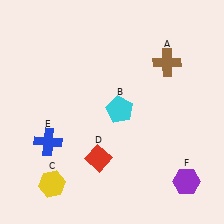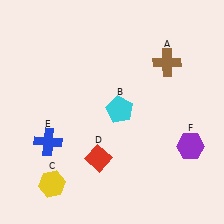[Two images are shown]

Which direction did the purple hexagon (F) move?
The purple hexagon (F) moved up.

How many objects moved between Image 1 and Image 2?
1 object moved between the two images.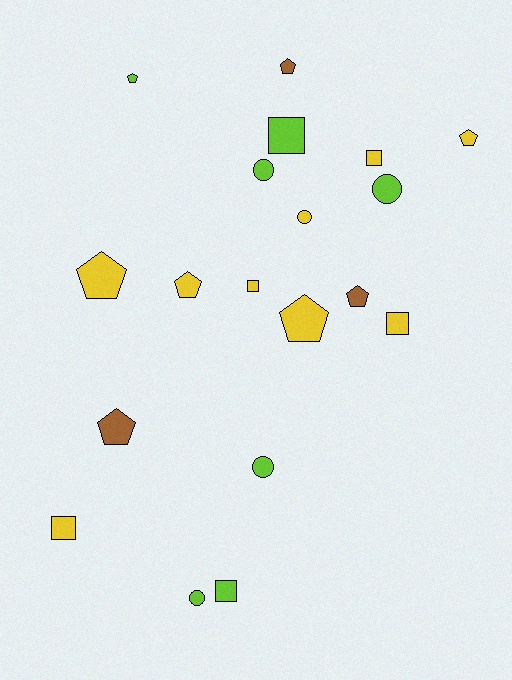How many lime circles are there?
There are 4 lime circles.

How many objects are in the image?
There are 19 objects.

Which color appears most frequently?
Yellow, with 9 objects.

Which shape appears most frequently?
Pentagon, with 8 objects.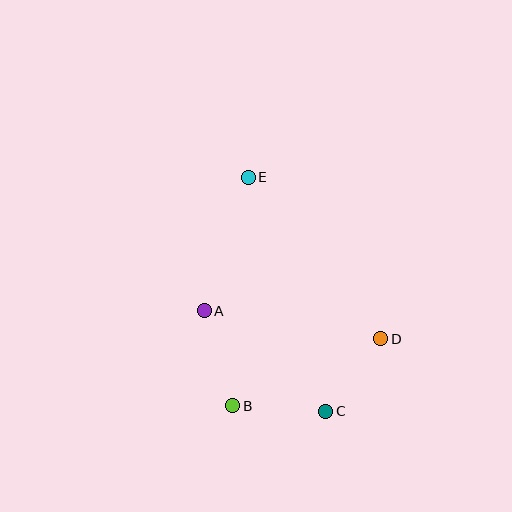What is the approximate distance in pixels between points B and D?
The distance between B and D is approximately 163 pixels.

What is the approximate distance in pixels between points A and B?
The distance between A and B is approximately 99 pixels.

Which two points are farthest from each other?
Points C and E are farthest from each other.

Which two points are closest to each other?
Points C and D are closest to each other.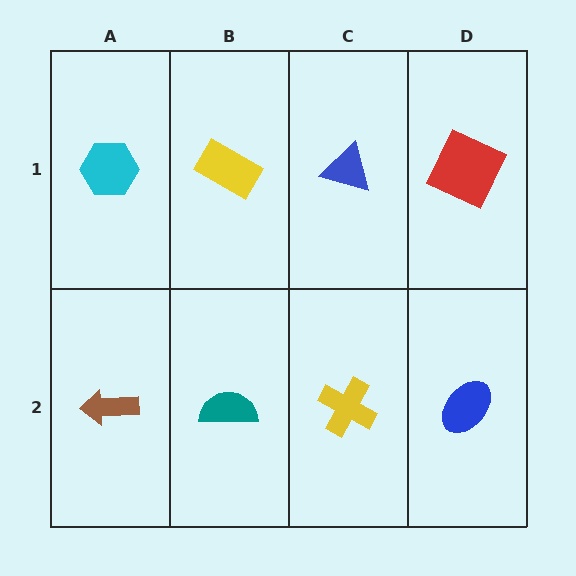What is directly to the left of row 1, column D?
A blue triangle.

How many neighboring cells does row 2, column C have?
3.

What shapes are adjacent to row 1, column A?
A brown arrow (row 2, column A), a yellow rectangle (row 1, column B).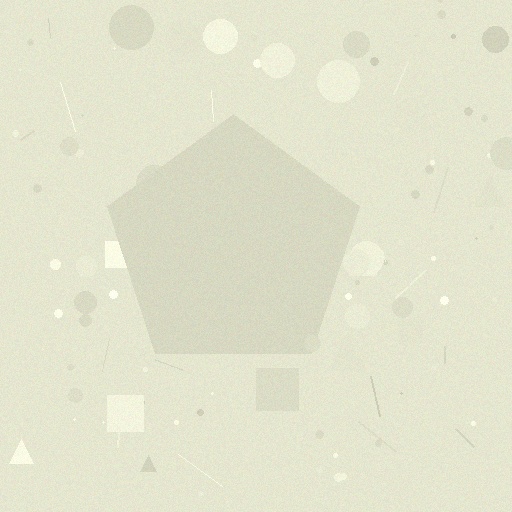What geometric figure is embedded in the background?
A pentagon is embedded in the background.